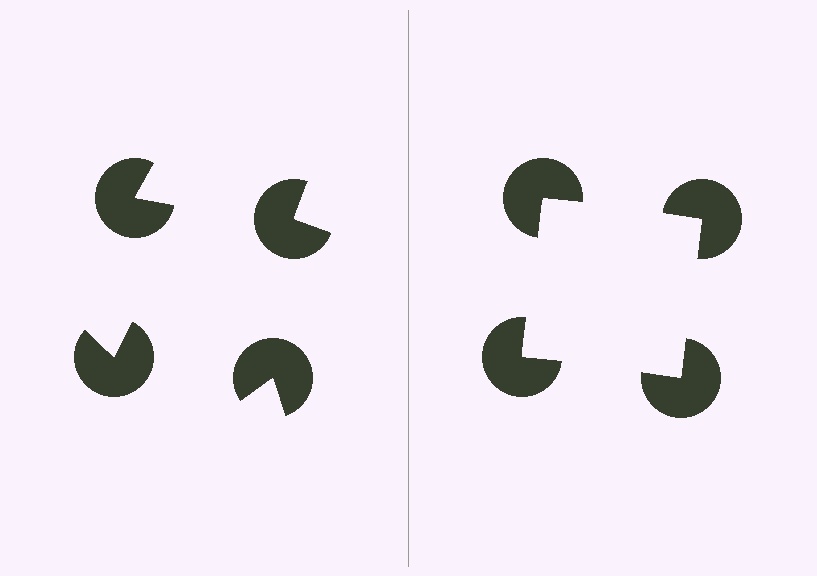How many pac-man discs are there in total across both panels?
8 — 4 on each side.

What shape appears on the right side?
An illusory square.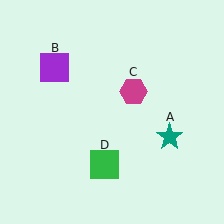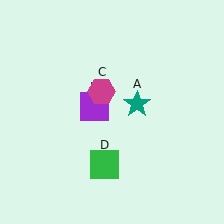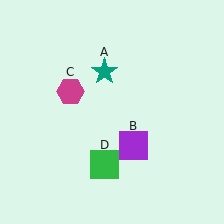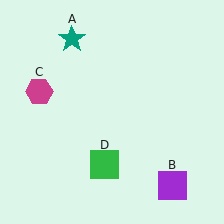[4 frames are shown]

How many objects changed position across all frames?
3 objects changed position: teal star (object A), purple square (object B), magenta hexagon (object C).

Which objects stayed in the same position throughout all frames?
Green square (object D) remained stationary.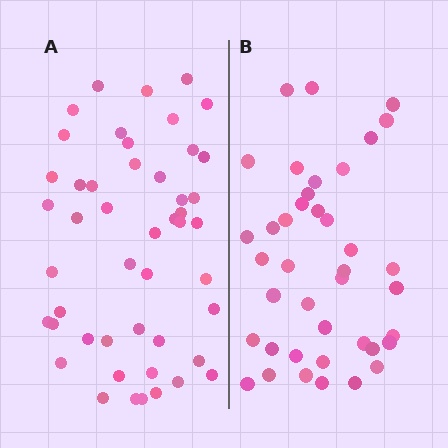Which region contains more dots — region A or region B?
Region A (the left region) has more dots.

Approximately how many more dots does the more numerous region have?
Region A has roughly 8 or so more dots than region B.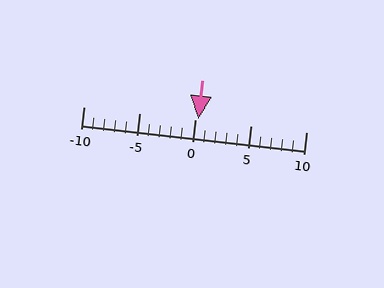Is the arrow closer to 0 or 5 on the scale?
The arrow is closer to 0.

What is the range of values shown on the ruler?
The ruler shows values from -10 to 10.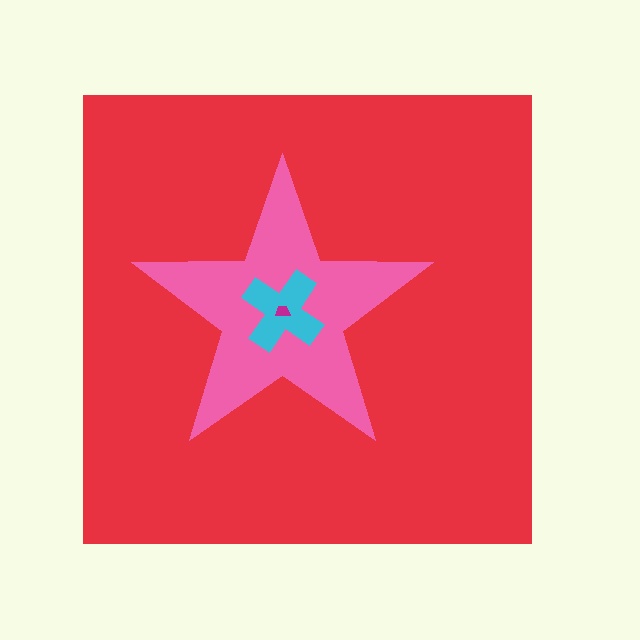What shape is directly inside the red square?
The pink star.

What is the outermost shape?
The red square.